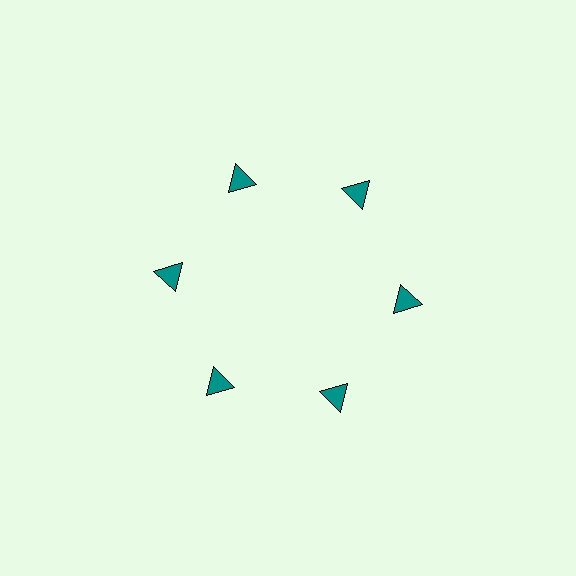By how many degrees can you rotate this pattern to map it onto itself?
The pattern maps onto itself every 60 degrees of rotation.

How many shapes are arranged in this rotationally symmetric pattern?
There are 6 shapes, arranged in 6 groups of 1.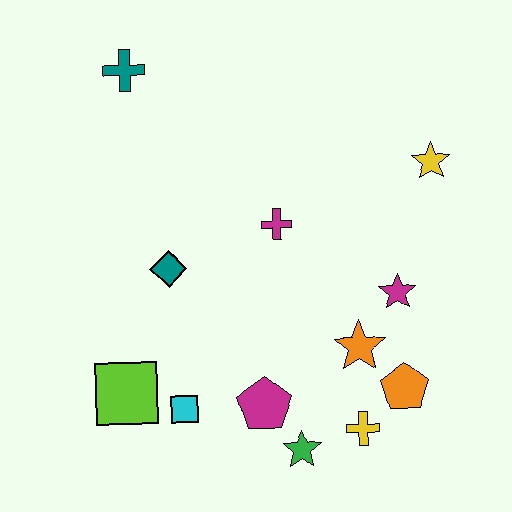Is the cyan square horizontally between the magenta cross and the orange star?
No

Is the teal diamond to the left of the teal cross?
No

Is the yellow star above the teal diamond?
Yes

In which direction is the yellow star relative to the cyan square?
The yellow star is to the right of the cyan square.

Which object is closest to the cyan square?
The lime square is closest to the cyan square.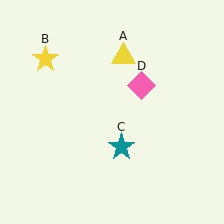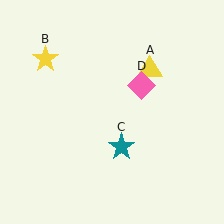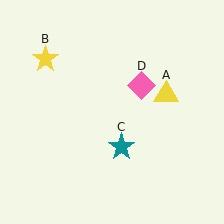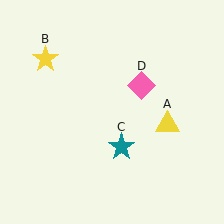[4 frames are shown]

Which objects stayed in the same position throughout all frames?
Yellow star (object B) and teal star (object C) and pink diamond (object D) remained stationary.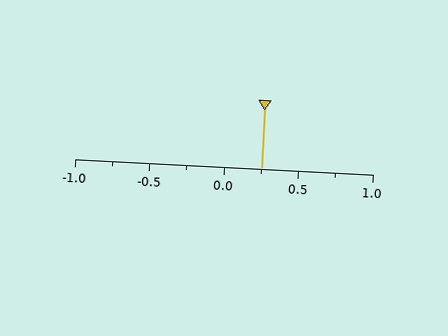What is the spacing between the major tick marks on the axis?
The major ticks are spaced 0.5 apart.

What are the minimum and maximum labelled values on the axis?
The axis runs from -1.0 to 1.0.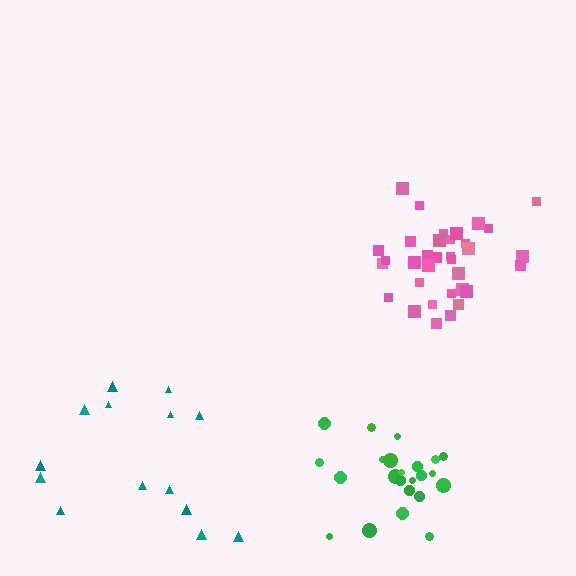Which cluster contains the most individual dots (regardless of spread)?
Pink (35).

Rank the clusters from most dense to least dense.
pink, green, teal.